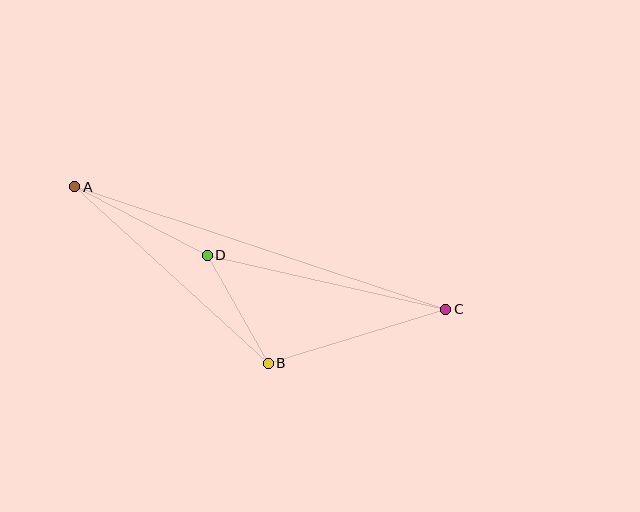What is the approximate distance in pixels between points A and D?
The distance between A and D is approximately 149 pixels.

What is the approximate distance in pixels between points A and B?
The distance between A and B is approximately 262 pixels.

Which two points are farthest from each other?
Points A and C are farthest from each other.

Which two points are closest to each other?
Points B and D are closest to each other.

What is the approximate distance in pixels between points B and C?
The distance between B and C is approximately 186 pixels.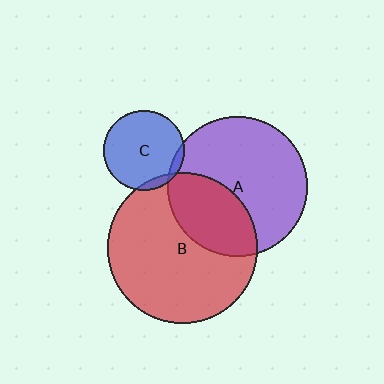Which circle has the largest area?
Circle B (red).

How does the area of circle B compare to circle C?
Approximately 3.5 times.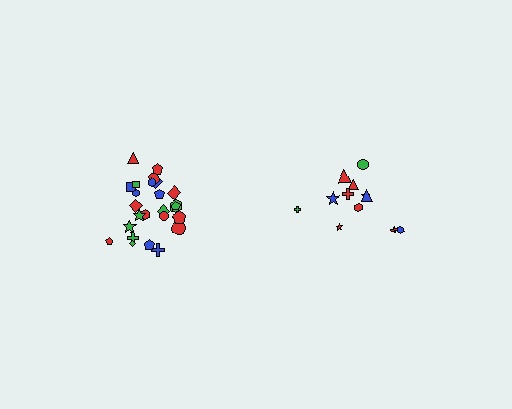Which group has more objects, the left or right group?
The left group.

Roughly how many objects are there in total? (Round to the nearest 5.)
Roughly 35 objects in total.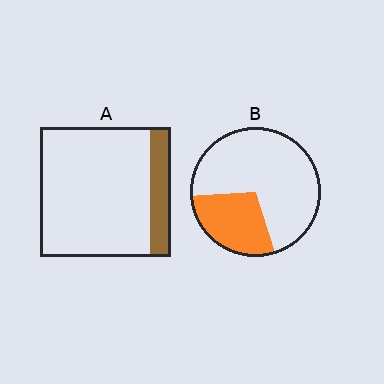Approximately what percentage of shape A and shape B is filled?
A is approximately 15% and B is approximately 30%.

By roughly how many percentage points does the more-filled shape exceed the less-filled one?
By roughly 15 percentage points (B over A).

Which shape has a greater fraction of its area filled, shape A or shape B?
Shape B.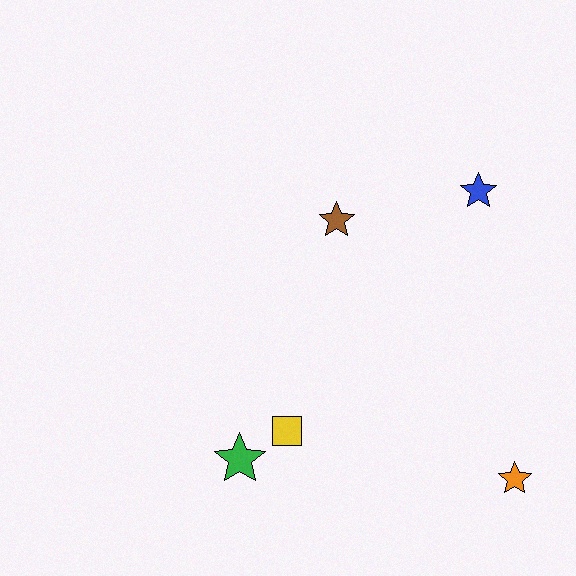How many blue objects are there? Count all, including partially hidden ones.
There is 1 blue object.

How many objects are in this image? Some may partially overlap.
There are 5 objects.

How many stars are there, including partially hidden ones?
There are 4 stars.